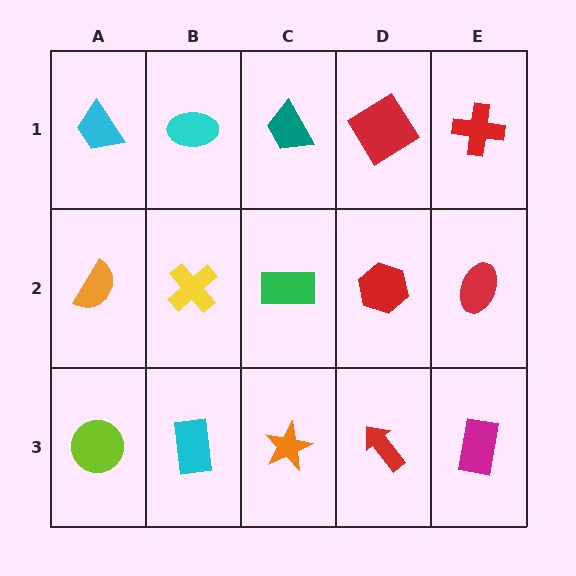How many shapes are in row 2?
5 shapes.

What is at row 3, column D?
A red arrow.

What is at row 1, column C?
A teal trapezoid.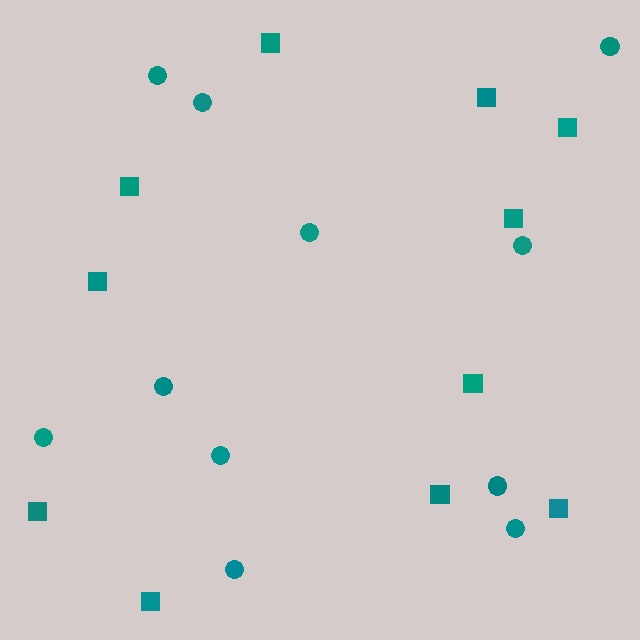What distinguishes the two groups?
There are 2 groups: one group of squares (11) and one group of circles (11).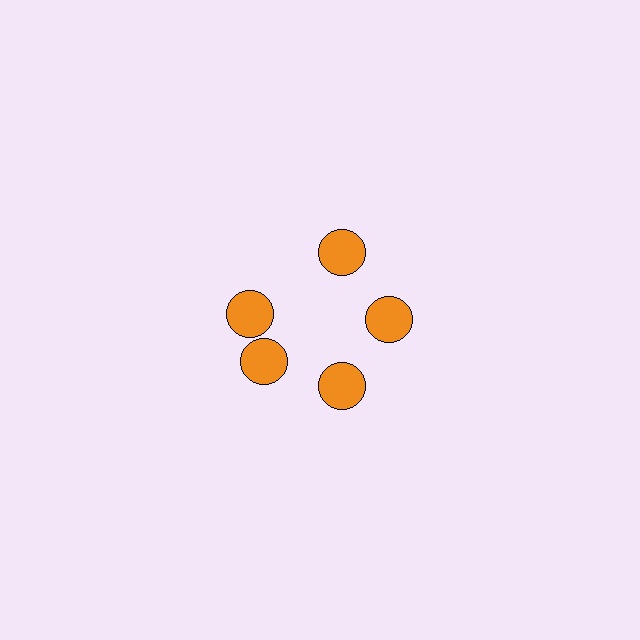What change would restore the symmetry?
The symmetry would be restored by rotating it back into even spacing with its neighbors so that all 5 circles sit at equal angles and equal distance from the center.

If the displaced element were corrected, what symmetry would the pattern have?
It would have 5-fold rotational symmetry — the pattern would map onto itself every 72 degrees.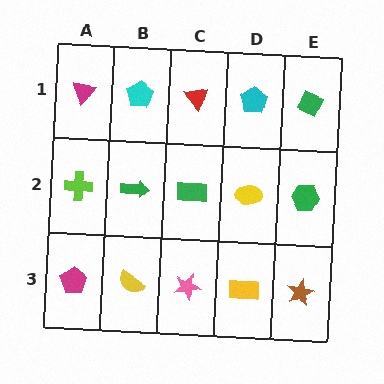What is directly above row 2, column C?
A red triangle.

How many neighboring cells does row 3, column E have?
2.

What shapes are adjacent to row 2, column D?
A cyan pentagon (row 1, column D), a yellow rectangle (row 3, column D), a green rectangle (row 2, column C), a green hexagon (row 2, column E).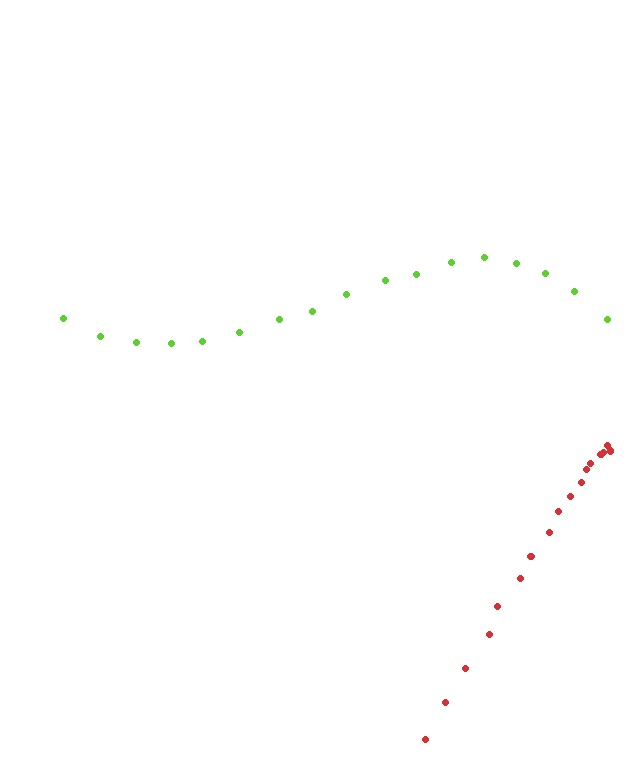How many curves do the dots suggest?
There are 2 distinct paths.